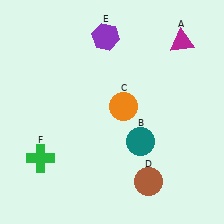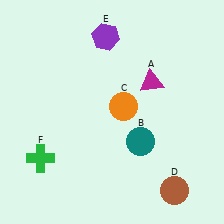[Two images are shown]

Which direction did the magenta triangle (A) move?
The magenta triangle (A) moved down.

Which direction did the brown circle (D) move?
The brown circle (D) moved right.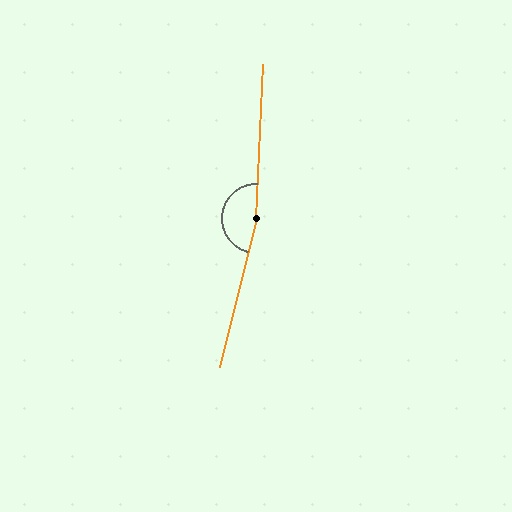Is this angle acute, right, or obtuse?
It is obtuse.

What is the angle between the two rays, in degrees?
Approximately 169 degrees.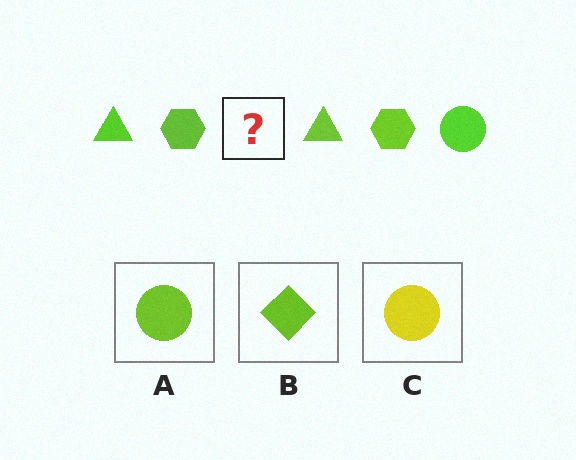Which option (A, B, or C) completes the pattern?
A.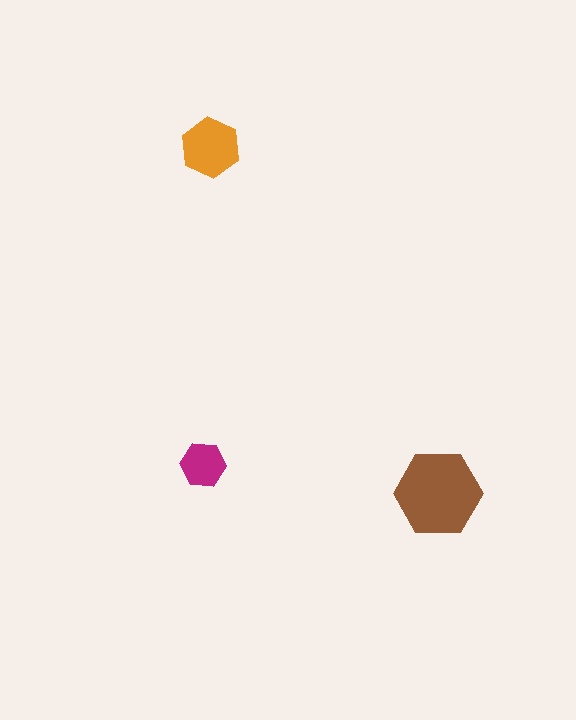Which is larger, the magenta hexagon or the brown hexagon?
The brown one.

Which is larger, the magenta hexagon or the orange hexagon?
The orange one.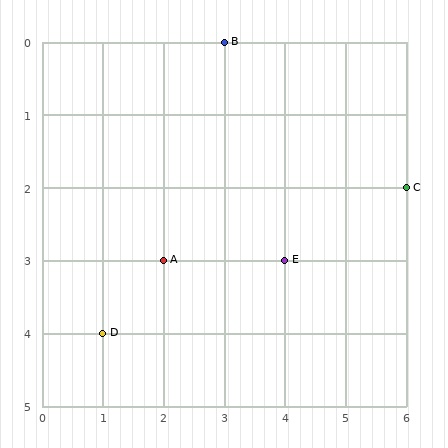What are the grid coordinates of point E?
Point E is at grid coordinates (4, 3).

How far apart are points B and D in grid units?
Points B and D are 2 columns and 4 rows apart (about 4.5 grid units diagonally).